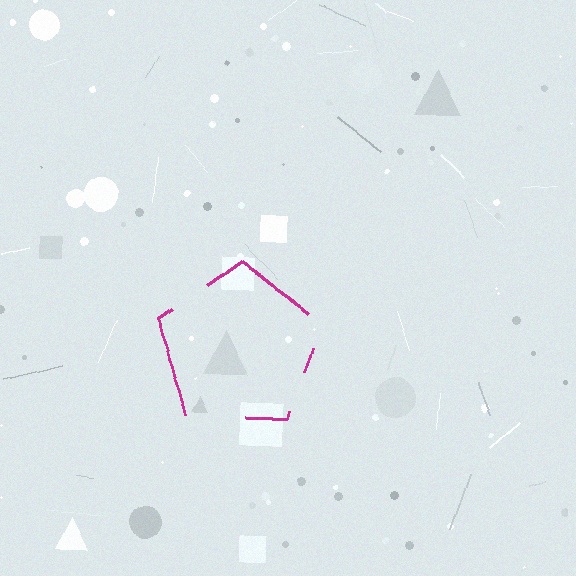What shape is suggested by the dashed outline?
The dashed outline suggests a pentagon.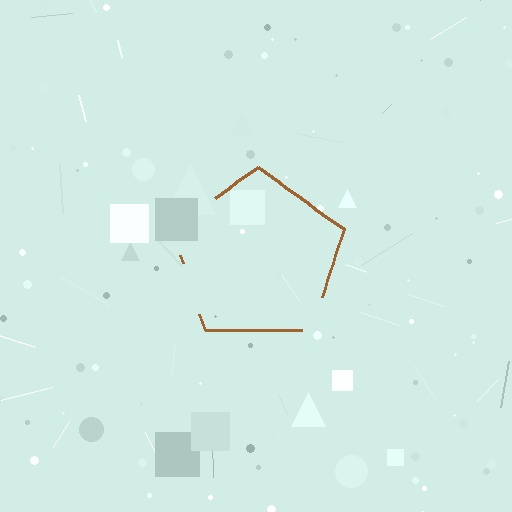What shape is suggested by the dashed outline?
The dashed outline suggests a pentagon.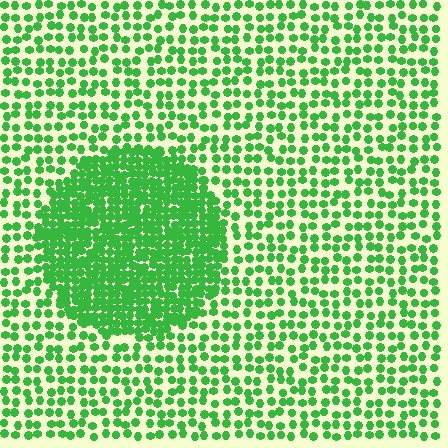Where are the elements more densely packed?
The elements are more densely packed inside the circle boundary.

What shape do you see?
I see a circle.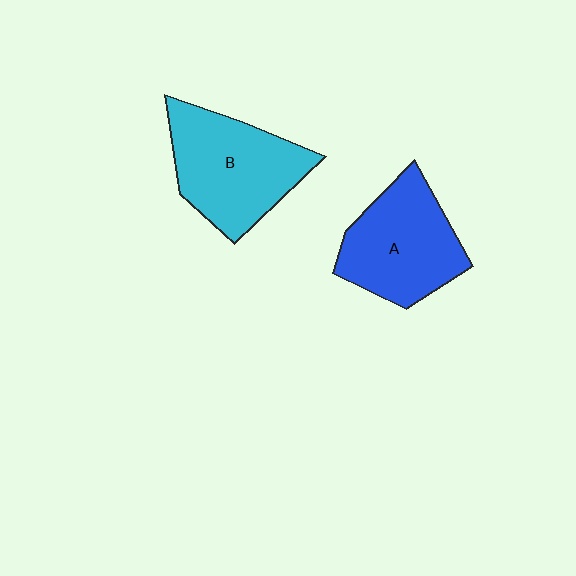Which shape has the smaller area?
Shape A (blue).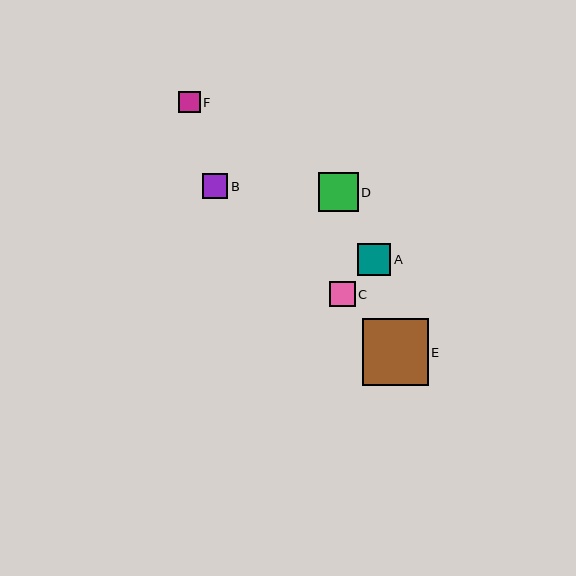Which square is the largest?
Square E is the largest with a size of approximately 66 pixels.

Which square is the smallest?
Square F is the smallest with a size of approximately 21 pixels.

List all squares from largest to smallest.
From largest to smallest: E, D, A, B, C, F.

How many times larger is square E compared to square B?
Square E is approximately 2.6 times the size of square B.